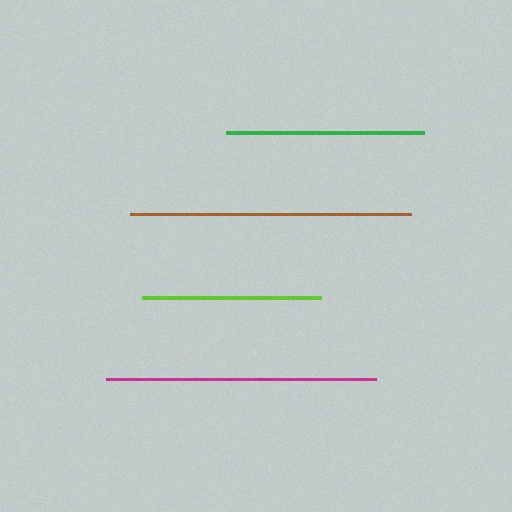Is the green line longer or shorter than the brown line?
The brown line is longer than the green line.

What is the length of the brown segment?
The brown segment is approximately 281 pixels long.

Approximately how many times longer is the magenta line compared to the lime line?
The magenta line is approximately 1.5 times the length of the lime line.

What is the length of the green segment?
The green segment is approximately 198 pixels long.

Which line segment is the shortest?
The lime line is the shortest at approximately 179 pixels.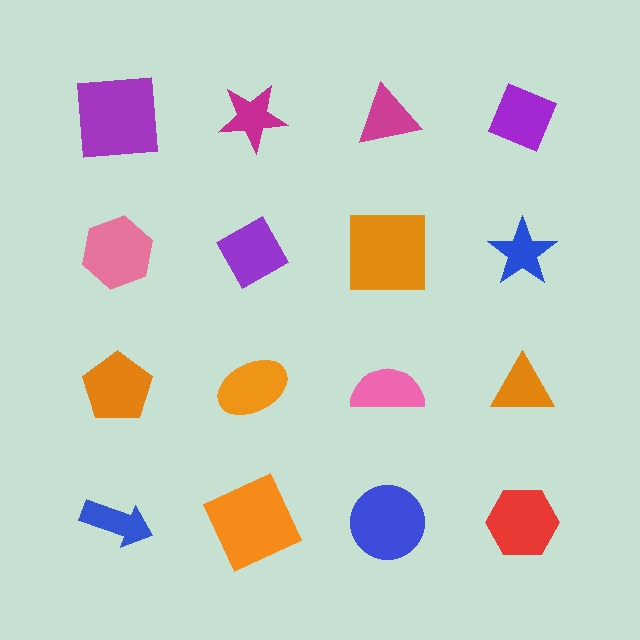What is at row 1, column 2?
A magenta star.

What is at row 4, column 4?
A red hexagon.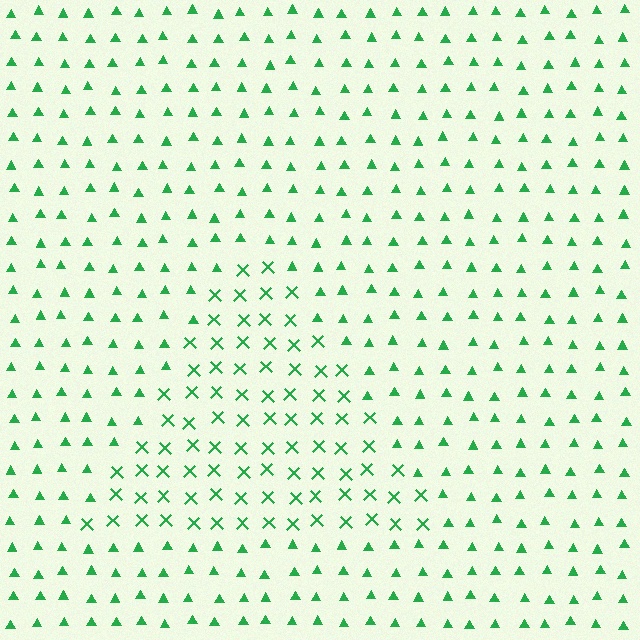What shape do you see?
I see a triangle.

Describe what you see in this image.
The image is filled with small green elements arranged in a uniform grid. A triangle-shaped region contains X marks, while the surrounding area contains triangles. The boundary is defined purely by the change in element shape.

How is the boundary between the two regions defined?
The boundary is defined by a change in element shape: X marks inside vs. triangles outside. All elements share the same color and spacing.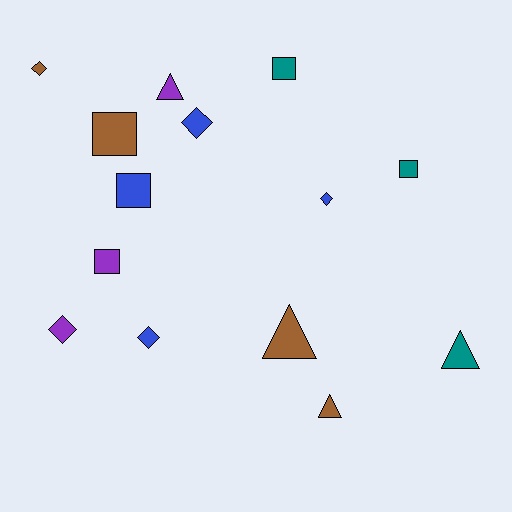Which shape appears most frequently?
Square, with 5 objects.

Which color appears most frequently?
Brown, with 4 objects.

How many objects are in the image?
There are 14 objects.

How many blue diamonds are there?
There are 3 blue diamonds.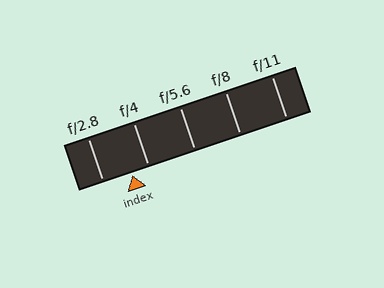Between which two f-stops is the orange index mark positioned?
The index mark is between f/2.8 and f/4.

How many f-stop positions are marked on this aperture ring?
There are 5 f-stop positions marked.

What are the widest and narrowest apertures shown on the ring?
The widest aperture shown is f/2.8 and the narrowest is f/11.